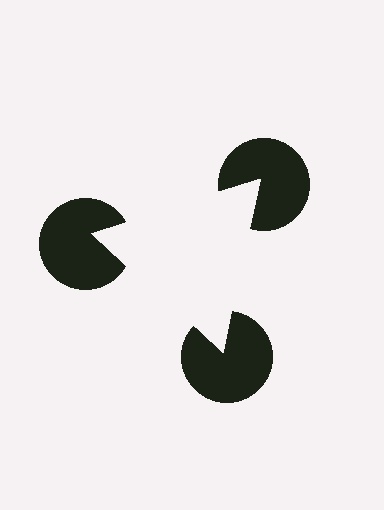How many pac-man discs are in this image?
There are 3 — one at each vertex of the illusory triangle.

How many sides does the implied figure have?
3 sides.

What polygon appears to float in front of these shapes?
An illusory triangle — its edges are inferred from the aligned wedge cuts in the pac-man discs, not physically drawn.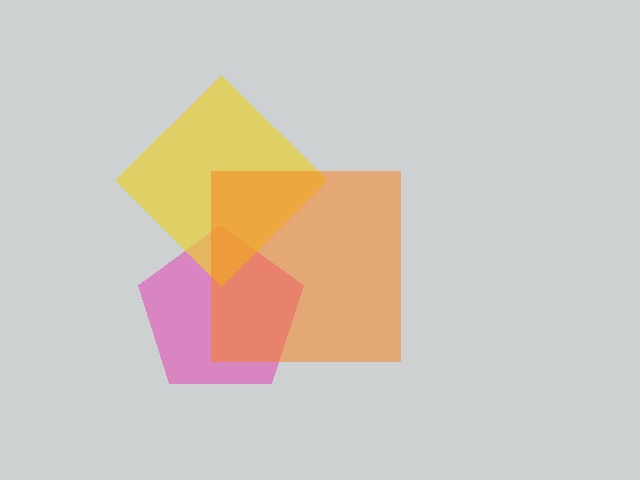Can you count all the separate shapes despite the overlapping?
Yes, there are 3 separate shapes.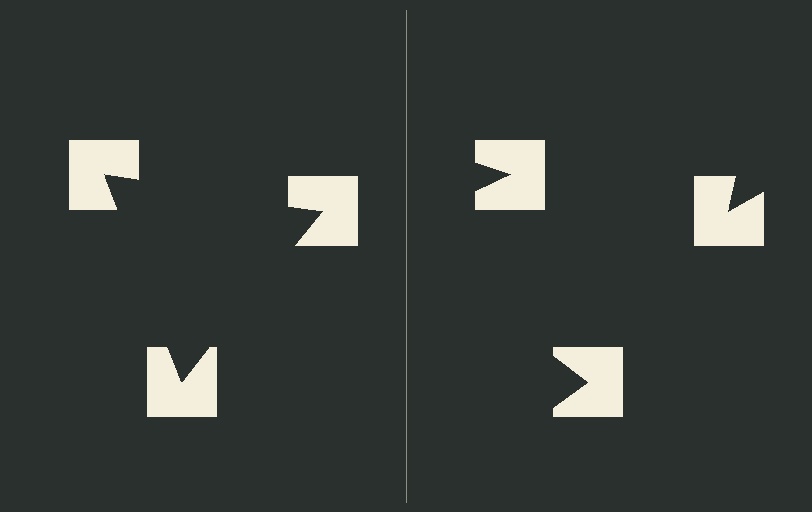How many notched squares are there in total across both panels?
6 — 3 on each side.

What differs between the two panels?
The notched squares are positioned identically on both sides; only the wedge orientations differ. On the left they align to a triangle; on the right they are misaligned.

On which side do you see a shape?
An illusory triangle appears on the left side. On the right side the wedge cuts are rotated, so no coherent shape forms.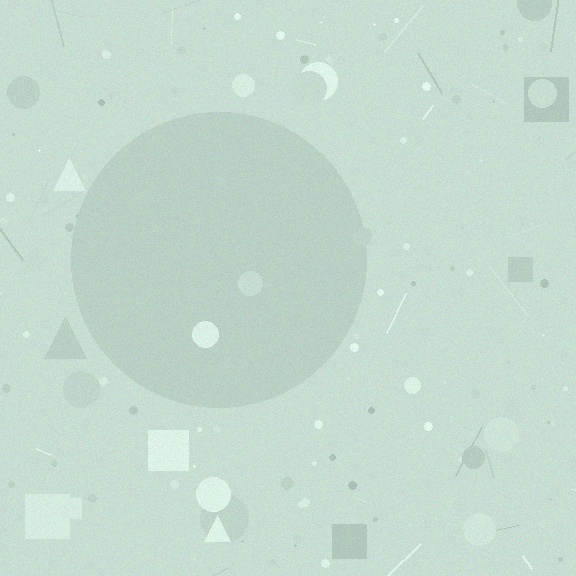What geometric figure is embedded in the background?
A circle is embedded in the background.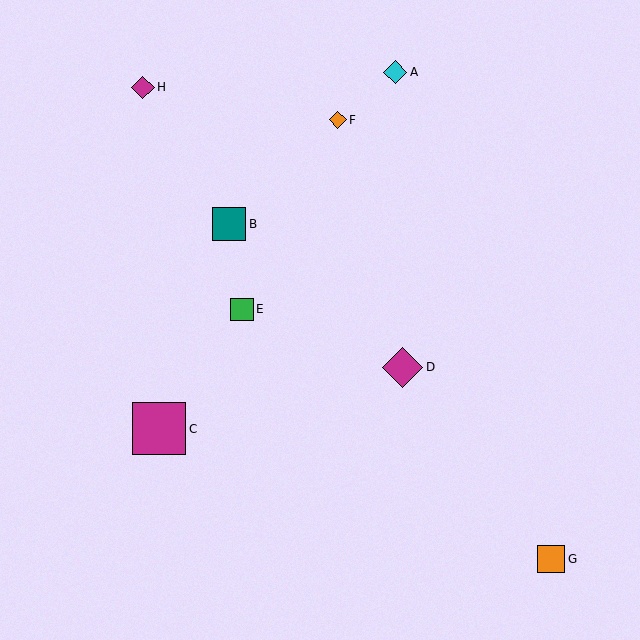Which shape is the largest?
The magenta square (labeled C) is the largest.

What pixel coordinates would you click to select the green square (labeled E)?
Click at (242, 309) to select the green square E.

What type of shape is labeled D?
Shape D is a magenta diamond.